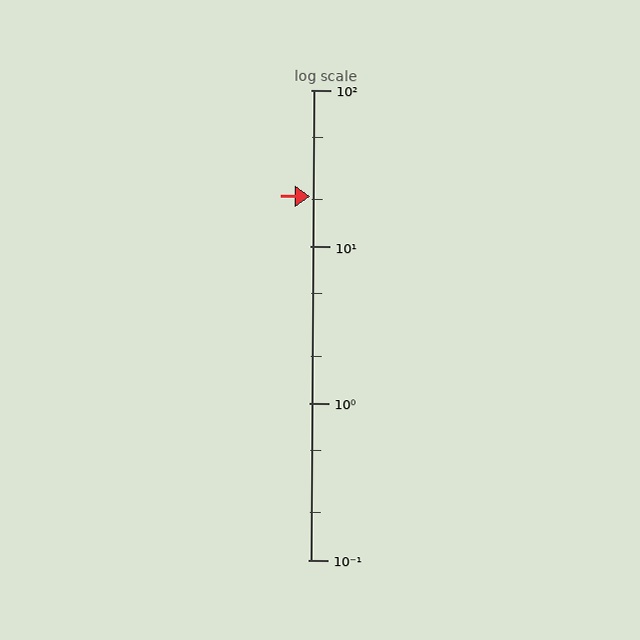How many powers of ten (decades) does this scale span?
The scale spans 3 decades, from 0.1 to 100.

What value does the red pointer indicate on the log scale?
The pointer indicates approximately 21.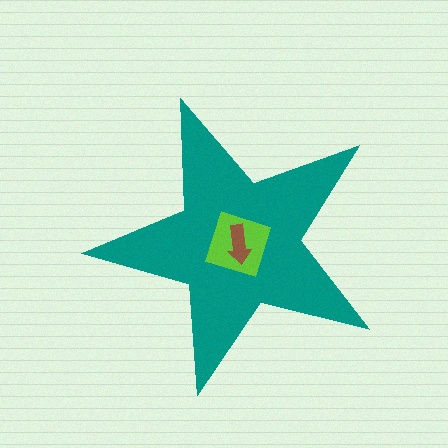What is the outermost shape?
The teal star.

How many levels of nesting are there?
3.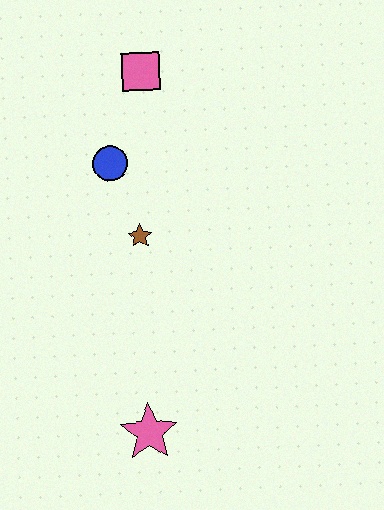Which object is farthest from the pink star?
The pink square is farthest from the pink star.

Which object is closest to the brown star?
The blue circle is closest to the brown star.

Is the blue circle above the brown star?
Yes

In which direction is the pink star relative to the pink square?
The pink star is below the pink square.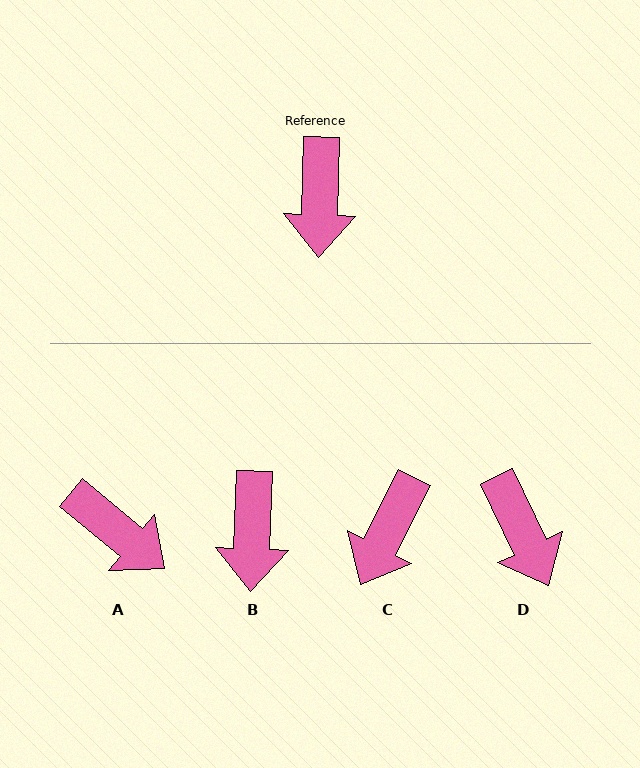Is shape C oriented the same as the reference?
No, it is off by about 25 degrees.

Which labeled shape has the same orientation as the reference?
B.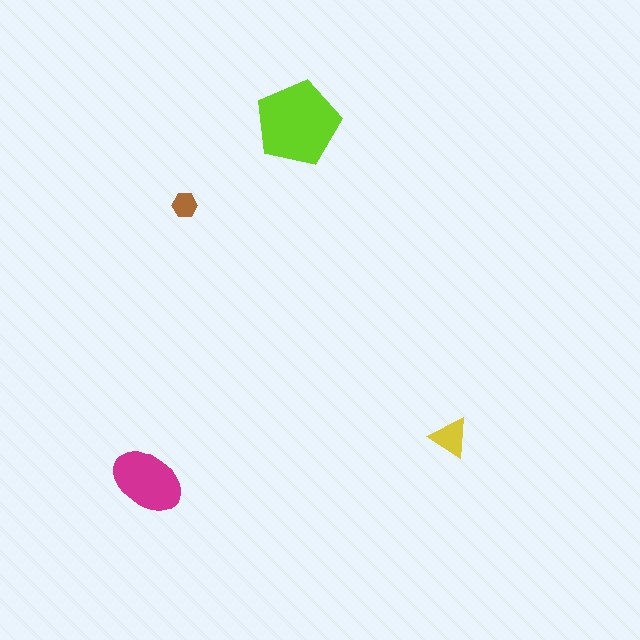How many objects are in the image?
There are 4 objects in the image.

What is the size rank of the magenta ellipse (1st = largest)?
2nd.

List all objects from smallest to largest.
The brown hexagon, the yellow triangle, the magenta ellipse, the lime pentagon.